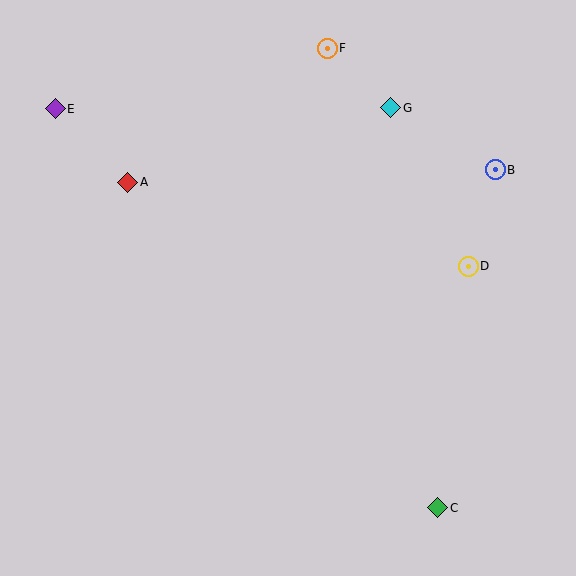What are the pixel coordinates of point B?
Point B is at (495, 170).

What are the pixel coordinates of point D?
Point D is at (468, 266).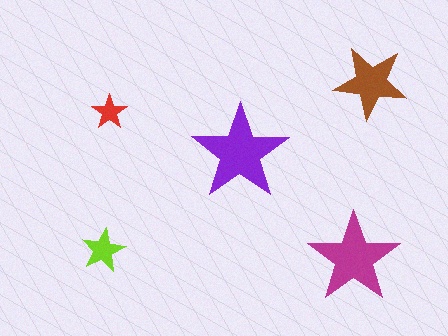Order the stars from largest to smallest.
the purple one, the magenta one, the brown one, the lime one, the red one.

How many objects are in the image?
There are 5 objects in the image.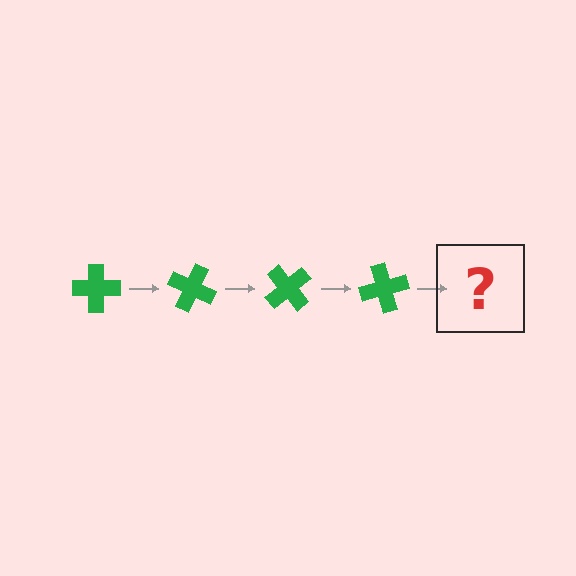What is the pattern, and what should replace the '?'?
The pattern is that the cross rotates 25 degrees each step. The '?' should be a green cross rotated 100 degrees.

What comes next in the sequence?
The next element should be a green cross rotated 100 degrees.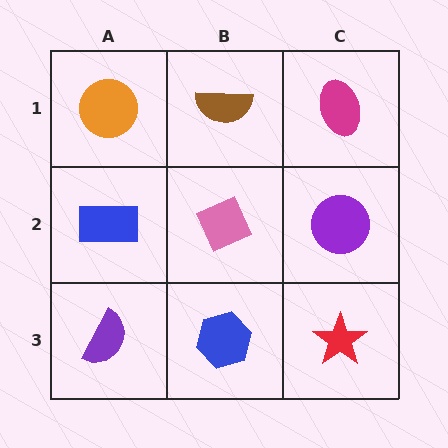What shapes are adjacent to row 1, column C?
A purple circle (row 2, column C), a brown semicircle (row 1, column B).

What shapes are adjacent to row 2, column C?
A magenta ellipse (row 1, column C), a red star (row 3, column C), a pink diamond (row 2, column B).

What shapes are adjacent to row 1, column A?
A blue rectangle (row 2, column A), a brown semicircle (row 1, column B).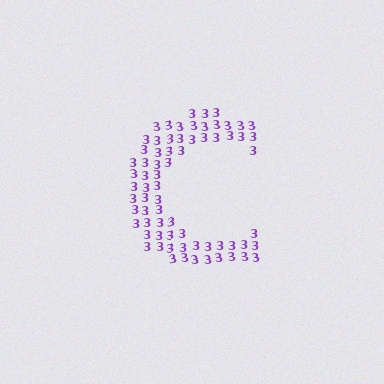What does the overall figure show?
The overall figure shows the letter C.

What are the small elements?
The small elements are digit 3's.